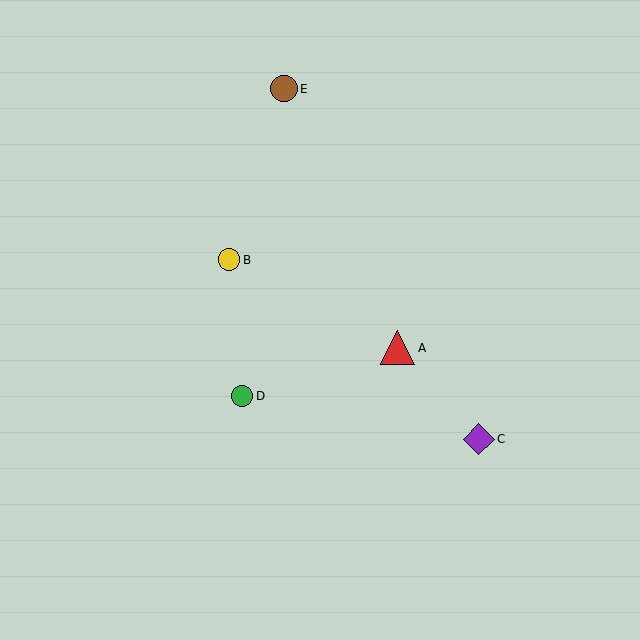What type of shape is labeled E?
Shape E is a brown circle.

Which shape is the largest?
The red triangle (labeled A) is the largest.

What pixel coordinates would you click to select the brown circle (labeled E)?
Click at (284, 89) to select the brown circle E.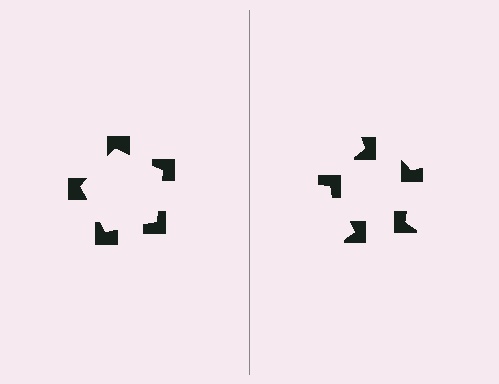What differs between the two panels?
The notched squares are positioned identically on both sides; only the wedge orientations differ. On the left they align to a pentagon; on the right they are misaligned.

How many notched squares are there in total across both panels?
10 — 5 on each side.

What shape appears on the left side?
An illusory pentagon.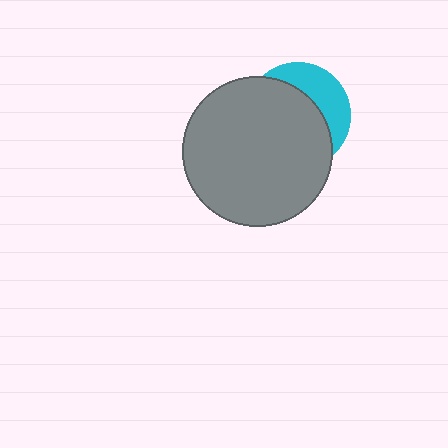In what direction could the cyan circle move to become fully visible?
The cyan circle could move toward the upper-right. That would shift it out from behind the gray circle entirely.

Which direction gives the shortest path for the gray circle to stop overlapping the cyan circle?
Moving toward the lower-left gives the shortest separation.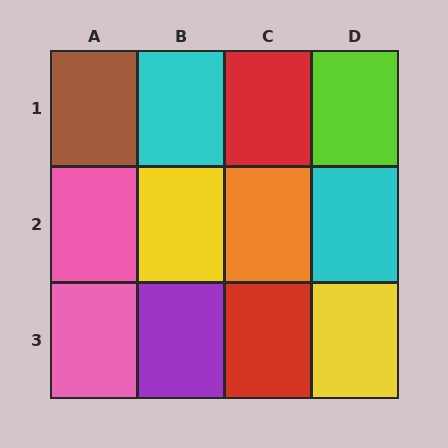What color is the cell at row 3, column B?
Purple.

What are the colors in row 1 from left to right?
Brown, cyan, red, lime.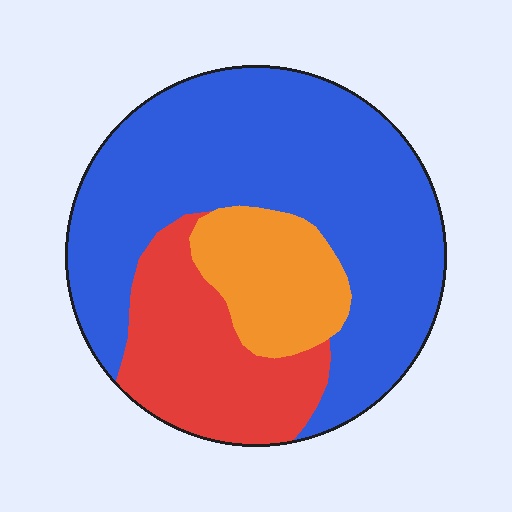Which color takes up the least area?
Orange, at roughly 15%.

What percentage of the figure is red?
Red covers around 25% of the figure.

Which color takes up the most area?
Blue, at roughly 60%.